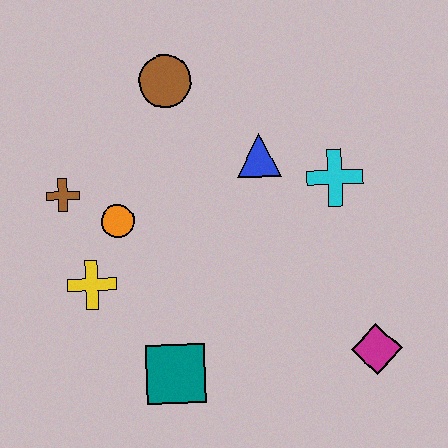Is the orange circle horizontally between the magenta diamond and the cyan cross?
No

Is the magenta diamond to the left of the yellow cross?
No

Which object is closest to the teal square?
The yellow cross is closest to the teal square.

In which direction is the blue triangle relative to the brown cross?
The blue triangle is to the right of the brown cross.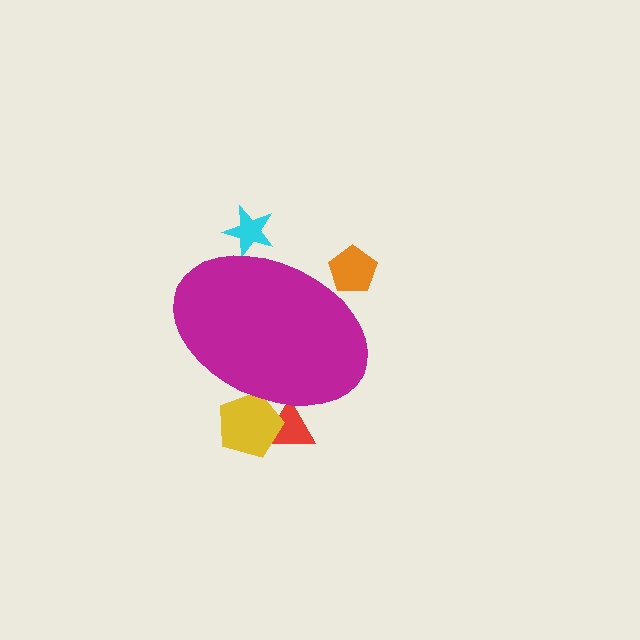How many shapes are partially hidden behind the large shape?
4 shapes are partially hidden.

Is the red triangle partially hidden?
Yes, the red triangle is partially hidden behind the magenta ellipse.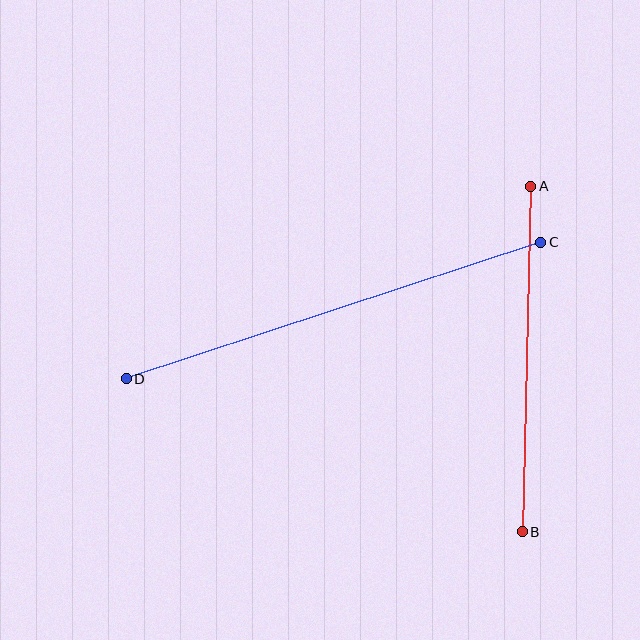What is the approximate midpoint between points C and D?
The midpoint is at approximately (333, 310) pixels.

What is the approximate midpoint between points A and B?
The midpoint is at approximately (527, 359) pixels.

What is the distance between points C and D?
The distance is approximately 436 pixels.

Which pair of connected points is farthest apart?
Points C and D are farthest apart.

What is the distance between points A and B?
The distance is approximately 346 pixels.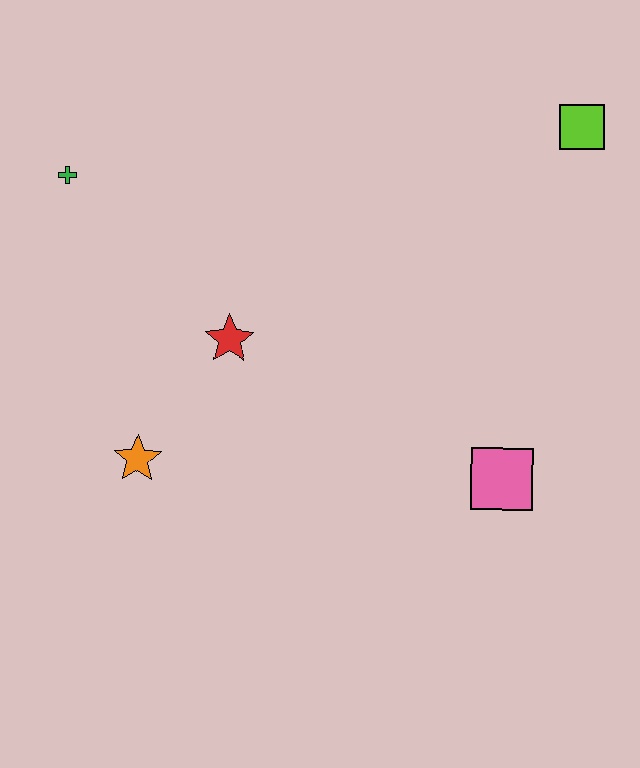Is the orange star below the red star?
Yes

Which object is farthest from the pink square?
The green cross is farthest from the pink square.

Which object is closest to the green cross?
The red star is closest to the green cross.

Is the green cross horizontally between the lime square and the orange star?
No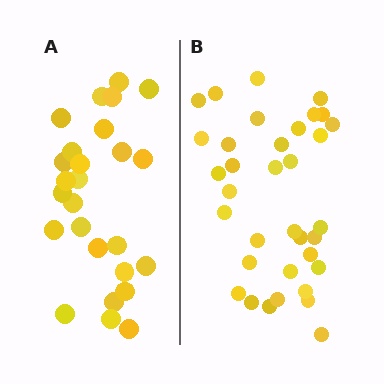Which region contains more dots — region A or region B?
Region B (the right region) has more dots.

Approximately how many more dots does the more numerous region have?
Region B has roughly 8 or so more dots than region A.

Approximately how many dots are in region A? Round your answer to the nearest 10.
About 30 dots. (The exact count is 26, which rounds to 30.)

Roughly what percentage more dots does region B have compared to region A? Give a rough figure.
About 35% more.